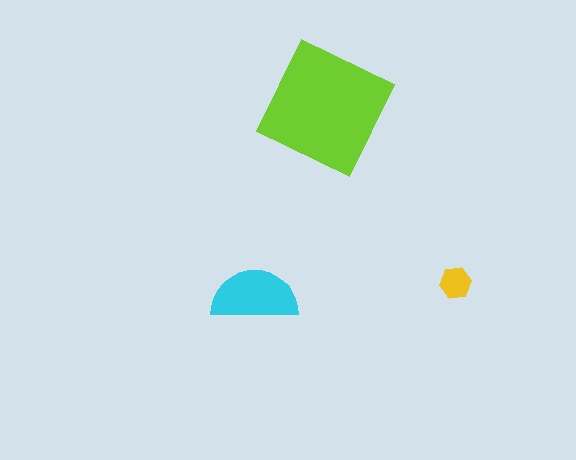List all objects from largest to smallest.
The lime square, the cyan semicircle, the yellow hexagon.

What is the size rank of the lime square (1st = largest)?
1st.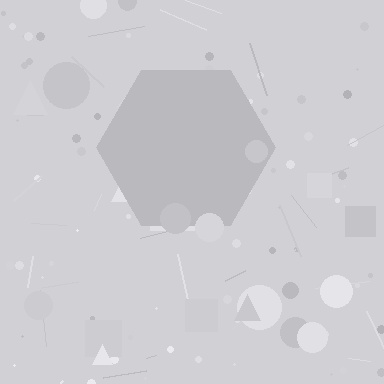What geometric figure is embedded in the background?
A hexagon is embedded in the background.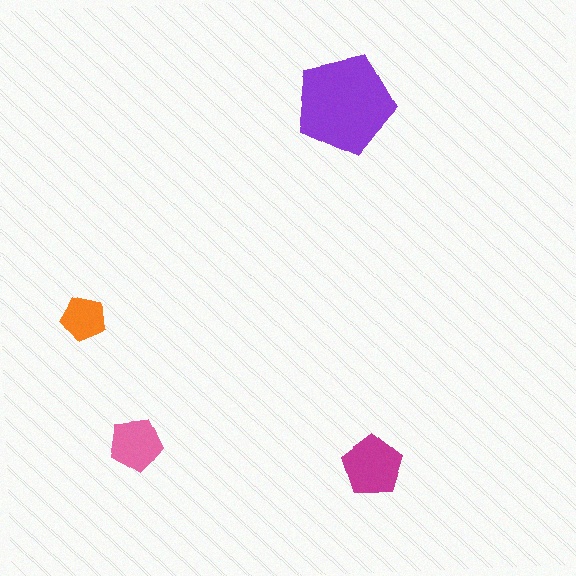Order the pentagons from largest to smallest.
the purple one, the magenta one, the pink one, the orange one.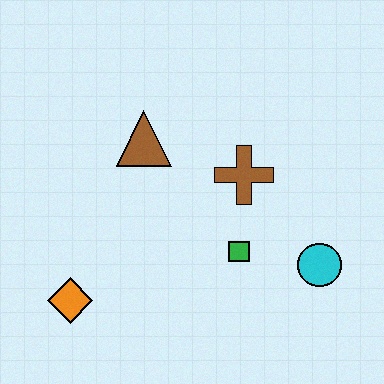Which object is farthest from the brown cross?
The orange diamond is farthest from the brown cross.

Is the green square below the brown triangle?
Yes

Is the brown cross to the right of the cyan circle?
No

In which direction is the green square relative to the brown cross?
The green square is below the brown cross.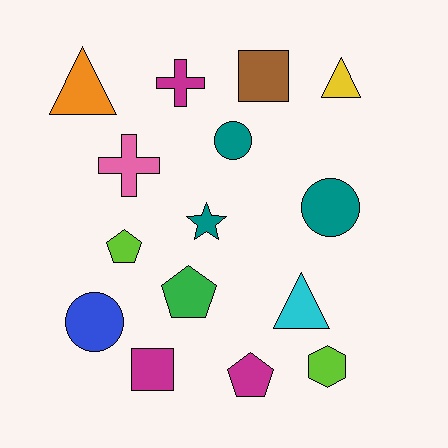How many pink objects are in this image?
There is 1 pink object.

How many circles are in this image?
There are 3 circles.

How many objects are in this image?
There are 15 objects.